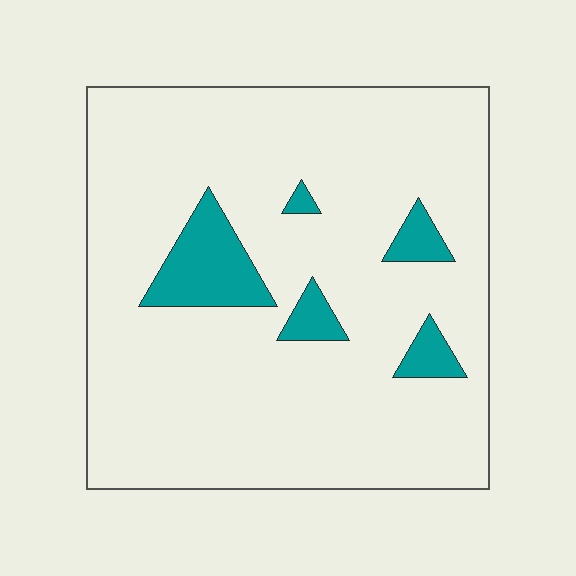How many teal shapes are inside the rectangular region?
5.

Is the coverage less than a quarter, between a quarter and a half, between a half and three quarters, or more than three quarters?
Less than a quarter.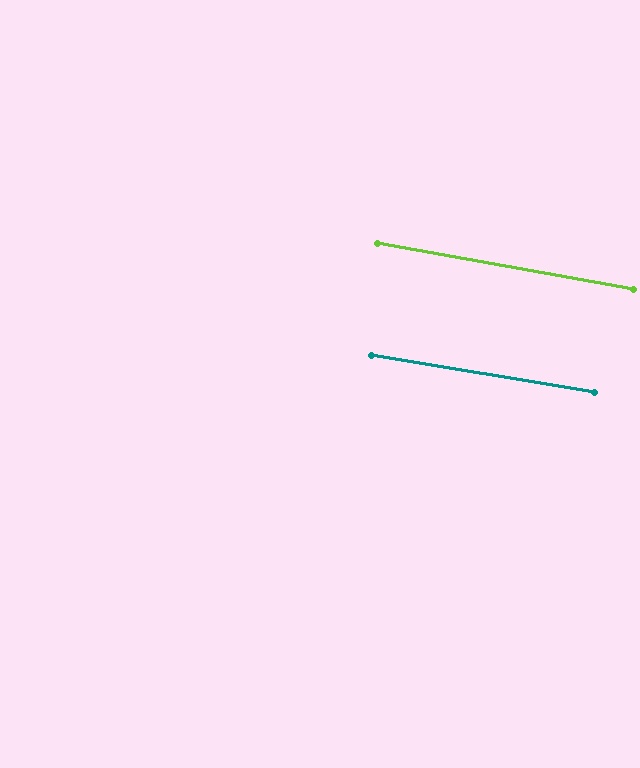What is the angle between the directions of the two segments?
Approximately 1 degree.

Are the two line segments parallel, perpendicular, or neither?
Parallel — their directions differ by only 0.9°.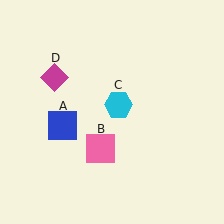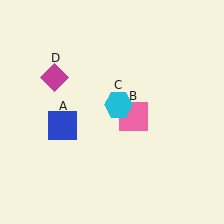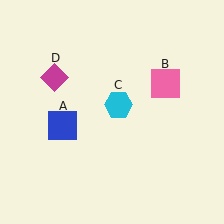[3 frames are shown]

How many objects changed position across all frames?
1 object changed position: pink square (object B).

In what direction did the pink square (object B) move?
The pink square (object B) moved up and to the right.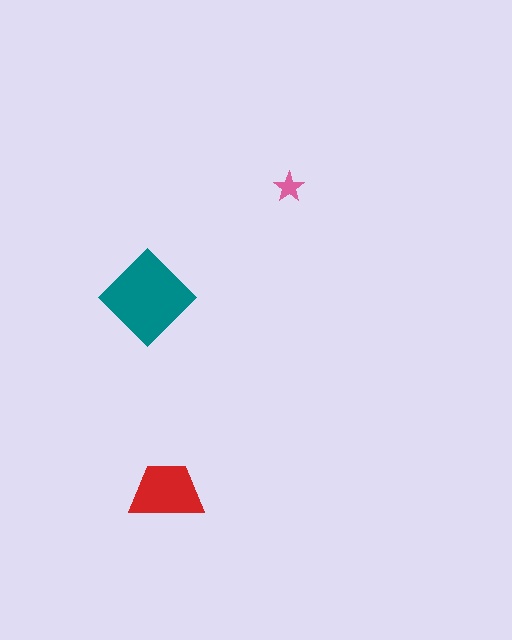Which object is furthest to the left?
The teal diamond is leftmost.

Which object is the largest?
The teal diamond.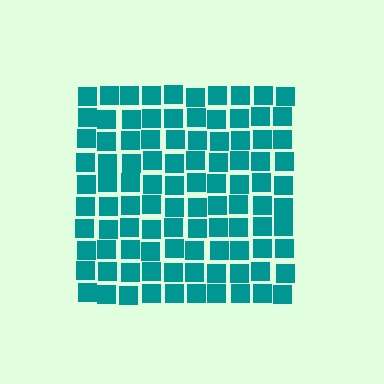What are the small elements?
The small elements are squares.